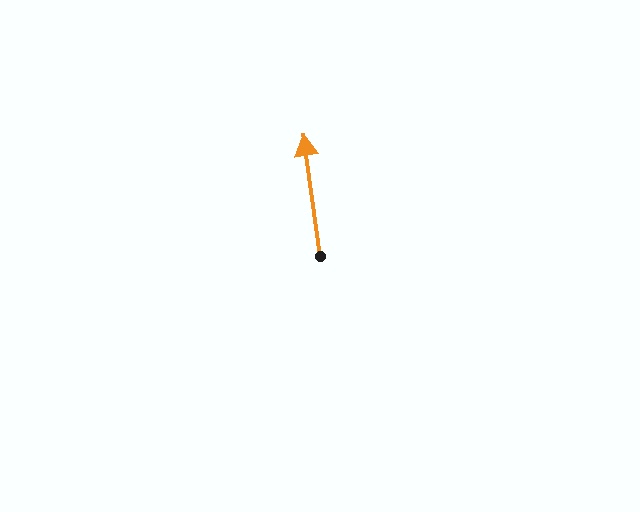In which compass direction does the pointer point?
North.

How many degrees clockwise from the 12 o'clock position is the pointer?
Approximately 352 degrees.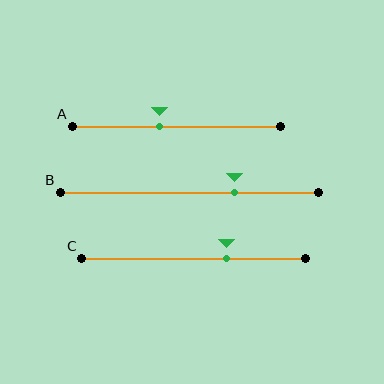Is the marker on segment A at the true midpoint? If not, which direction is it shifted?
No, the marker on segment A is shifted to the left by about 8% of the segment length.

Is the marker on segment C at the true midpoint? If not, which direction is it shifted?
No, the marker on segment C is shifted to the right by about 14% of the segment length.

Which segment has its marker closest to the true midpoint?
Segment A has its marker closest to the true midpoint.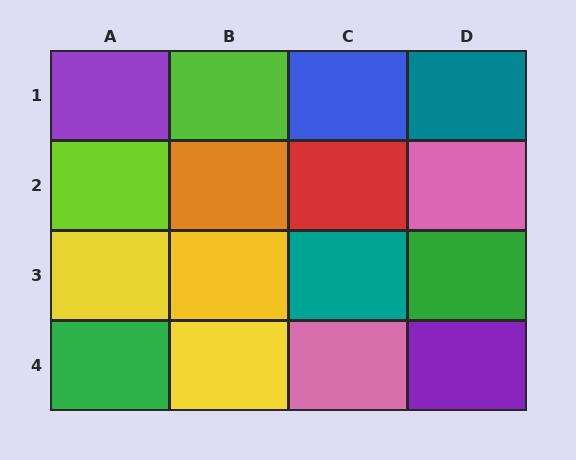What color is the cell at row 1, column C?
Blue.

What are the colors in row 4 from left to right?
Green, yellow, pink, purple.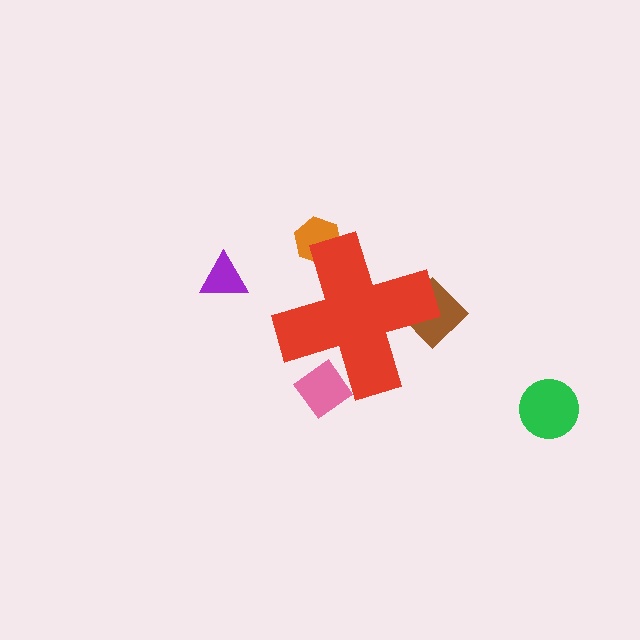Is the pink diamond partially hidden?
Yes, the pink diamond is partially hidden behind the red cross.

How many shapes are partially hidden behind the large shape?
3 shapes are partially hidden.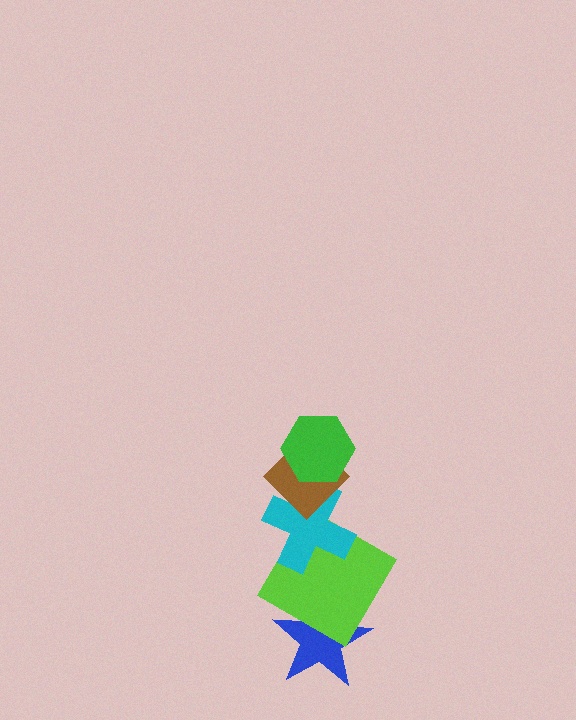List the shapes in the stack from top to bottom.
From top to bottom: the green hexagon, the brown diamond, the cyan cross, the lime diamond, the blue star.